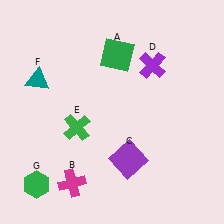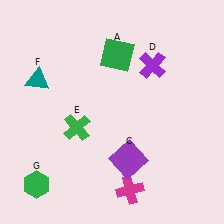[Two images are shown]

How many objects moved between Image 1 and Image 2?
1 object moved between the two images.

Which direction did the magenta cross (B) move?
The magenta cross (B) moved right.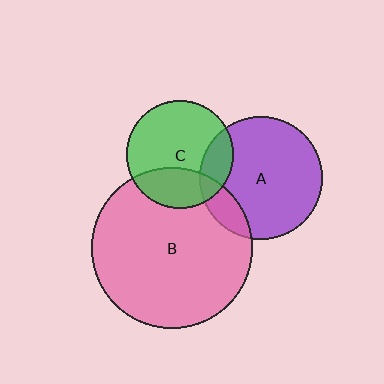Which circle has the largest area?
Circle B (pink).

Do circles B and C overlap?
Yes.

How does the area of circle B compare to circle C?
Approximately 2.2 times.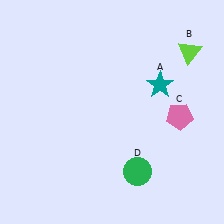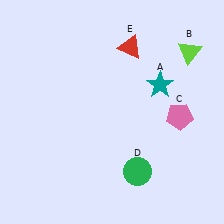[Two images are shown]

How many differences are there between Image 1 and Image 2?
There is 1 difference between the two images.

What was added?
A red triangle (E) was added in Image 2.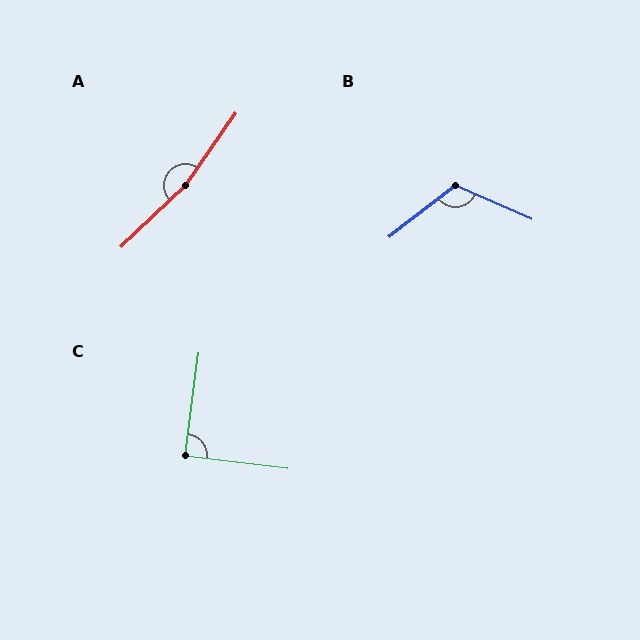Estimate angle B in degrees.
Approximately 118 degrees.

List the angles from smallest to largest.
C (89°), B (118°), A (169°).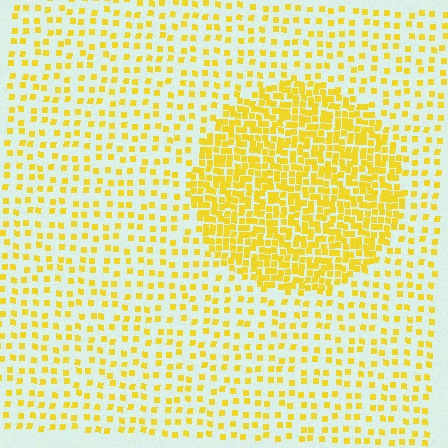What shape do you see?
I see a circle.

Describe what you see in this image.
The image contains small yellow elements arranged at two different densities. A circle-shaped region is visible where the elements are more densely packed than the surrounding area.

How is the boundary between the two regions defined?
The boundary is defined by a change in element density (approximately 2.6x ratio). All elements are the same color, size, and shape.